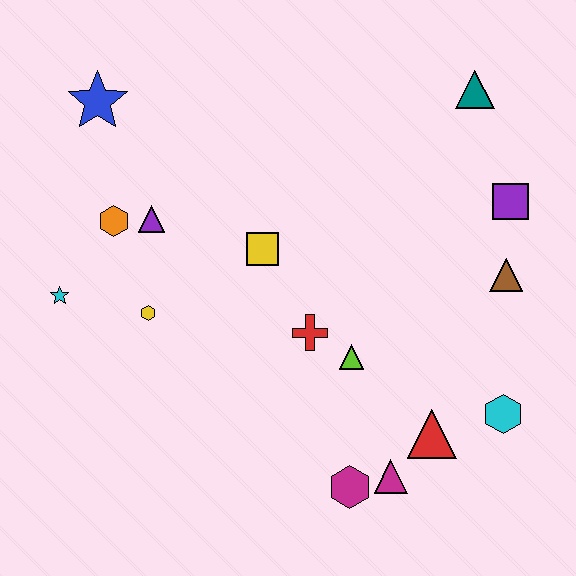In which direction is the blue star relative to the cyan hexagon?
The blue star is to the left of the cyan hexagon.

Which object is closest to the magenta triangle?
The magenta hexagon is closest to the magenta triangle.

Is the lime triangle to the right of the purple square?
No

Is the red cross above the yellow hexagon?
No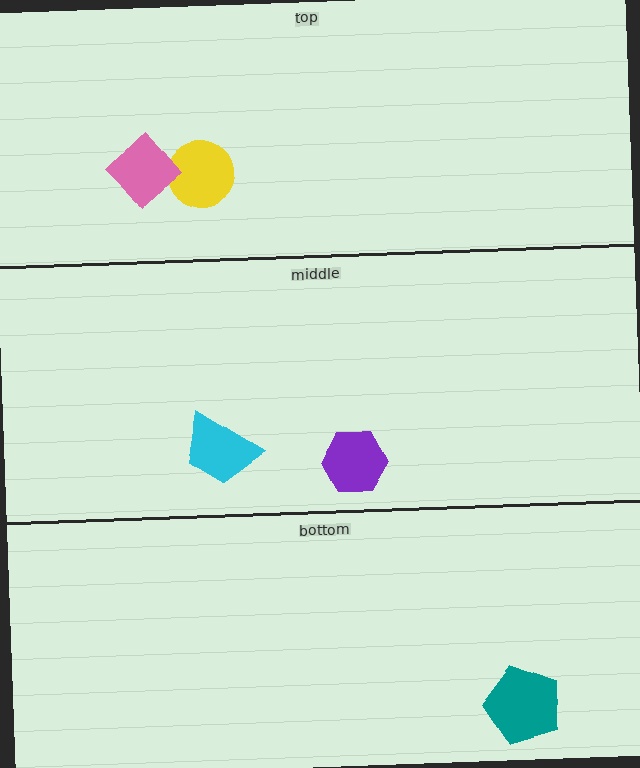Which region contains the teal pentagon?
The bottom region.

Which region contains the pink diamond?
The top region.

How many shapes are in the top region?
2.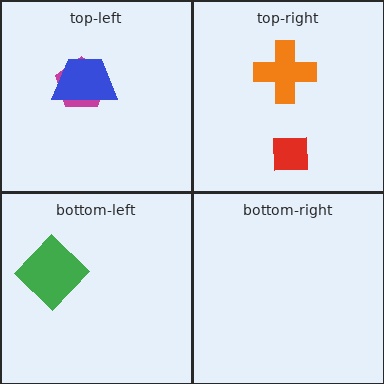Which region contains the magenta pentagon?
The top-left region.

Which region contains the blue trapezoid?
The top-left region.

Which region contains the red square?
The top-right region.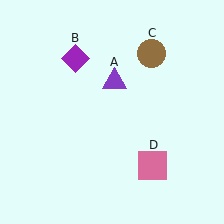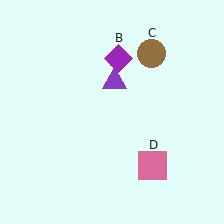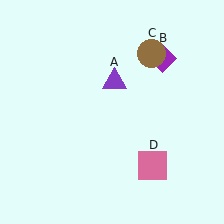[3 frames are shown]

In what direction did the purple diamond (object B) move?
The purple diamond (object B) moved right.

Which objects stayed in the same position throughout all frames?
Purple triangle (object A) and brown circle (object C) and pink square (object D) remained stationary.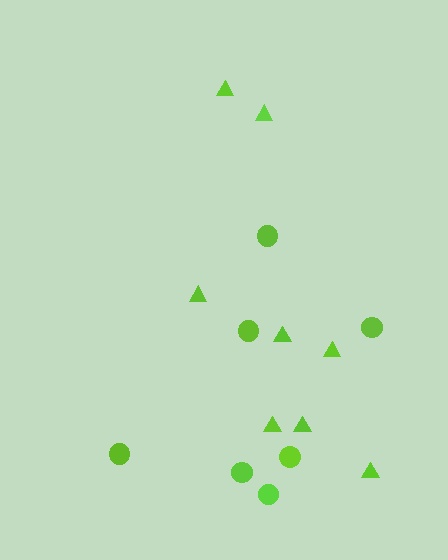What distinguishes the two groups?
There are 2 groups: one group of triangles (8) and one group of circles (7).